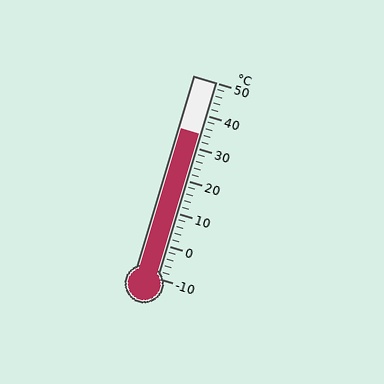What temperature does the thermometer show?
The thermometer shows approximately 34°C.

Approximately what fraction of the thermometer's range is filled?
The thermometer is filled to approximately 75% of its range.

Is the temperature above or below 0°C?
The temperature is above 0°C.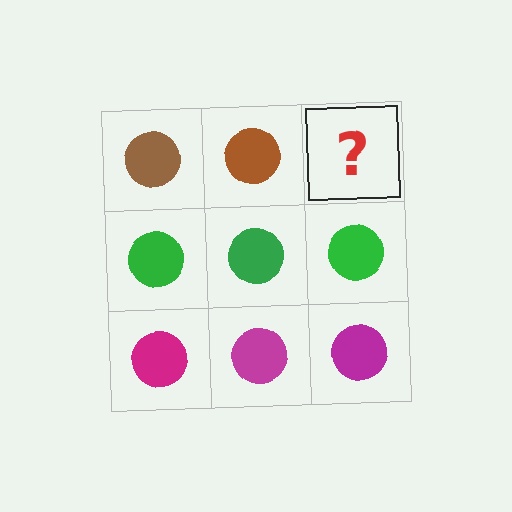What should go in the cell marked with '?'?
The missing cell should contain a brown circle.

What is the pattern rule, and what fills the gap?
The rule is that each row has a consistent color. The gap should be filled with a brown circle.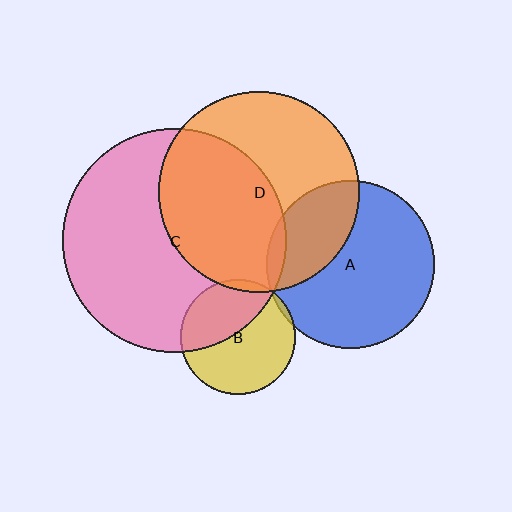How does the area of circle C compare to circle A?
Approximately 1.8 times.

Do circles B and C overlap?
Yes.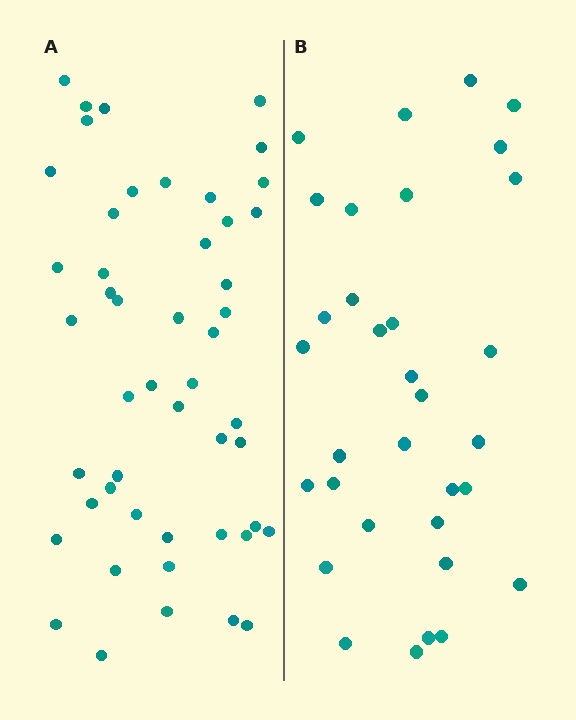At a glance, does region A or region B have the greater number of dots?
Region A (the left region) has more dots.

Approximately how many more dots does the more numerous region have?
Region A has approximately 15 more dots than region B.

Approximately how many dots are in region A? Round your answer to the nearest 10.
About 50 dots. (The exact count is 49, which rounds to 50.)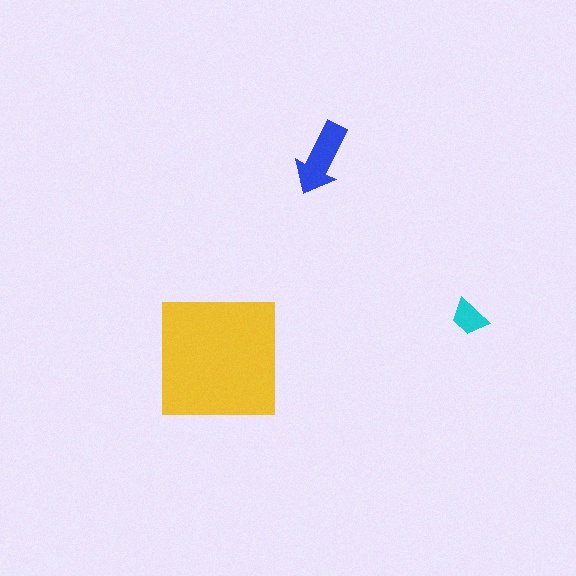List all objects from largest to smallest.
The yellow square, the blue arrow, the cyan trapezoid.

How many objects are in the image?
There are 3 objects in the image.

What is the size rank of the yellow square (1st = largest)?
1st.